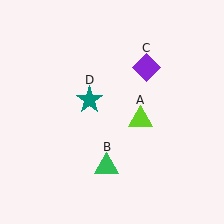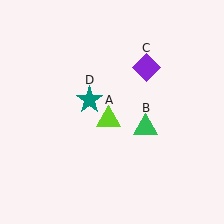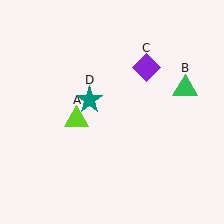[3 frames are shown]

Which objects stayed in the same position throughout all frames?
Purple diamond (object C) and teal star (object D) remained stationary.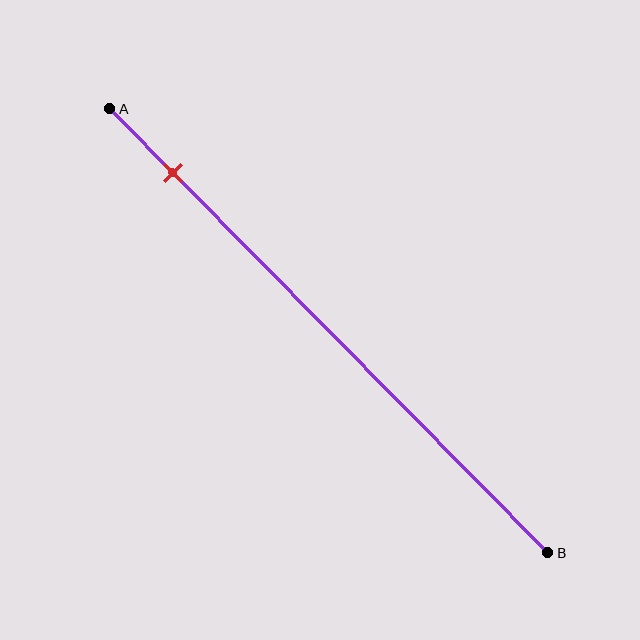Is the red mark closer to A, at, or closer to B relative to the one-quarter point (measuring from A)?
The red mark is closer to point A than the one-quarter point of segment AB.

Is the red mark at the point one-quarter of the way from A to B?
No, the mark is at about 15% from A, not at the 25% one-quarter point.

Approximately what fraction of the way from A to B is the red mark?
The red mark is approximately 15% of the way from A to B.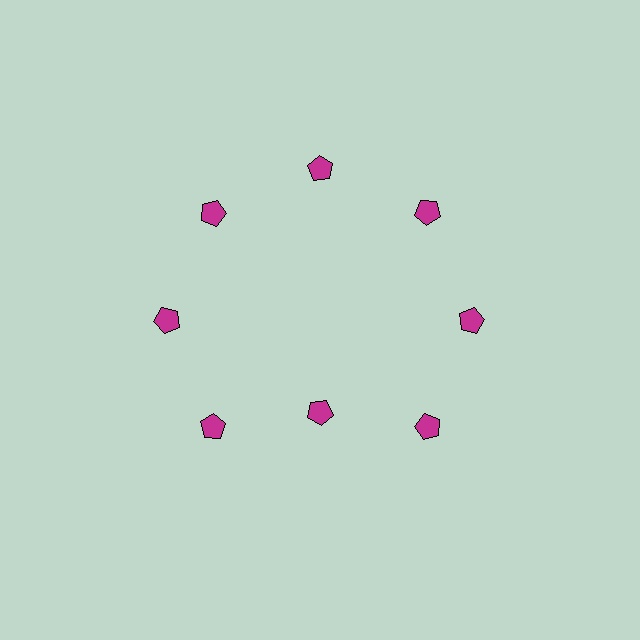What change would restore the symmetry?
The symmetry would be restored by moving it outward, back onto the ring so that all 8 pentagons sit at equal angles and equal distance from the center.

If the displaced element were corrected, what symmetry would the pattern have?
It would have 8-fold rotational symmetry — the pattern would map onto itself every 45 degrees.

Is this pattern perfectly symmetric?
No. The 8 magenta pentagons are arranged in a ring, but one element near the 6 o'clock position is pulled inward toward the center, breaking the 8-fold rotational symmetry.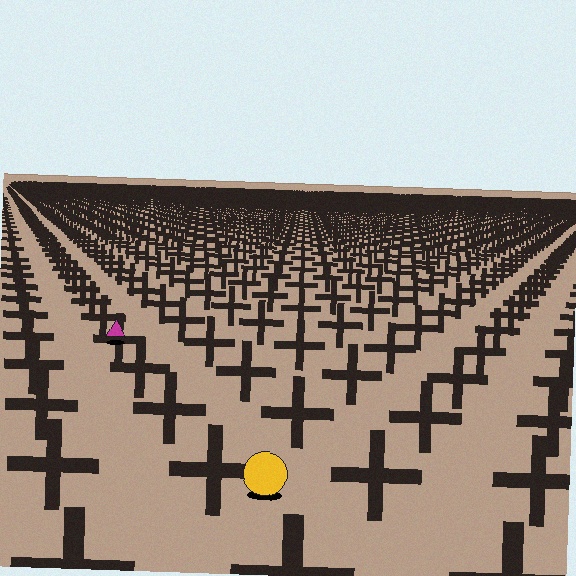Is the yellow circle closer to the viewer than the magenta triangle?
Yes. The yellow circle is closer — you can tell from the texture gradient: the ground texture is coarser near it.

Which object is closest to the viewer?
The yellow circle is closest. The texture marks near it are larger and more spread out.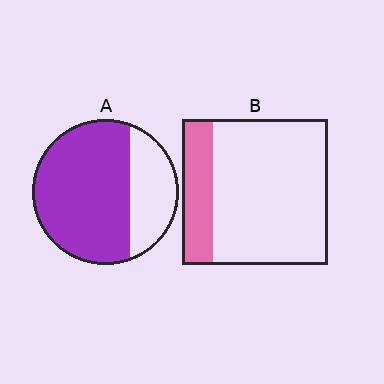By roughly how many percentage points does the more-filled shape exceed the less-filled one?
By roughly 50 percentage points (A over B).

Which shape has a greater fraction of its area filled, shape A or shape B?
Shape A.